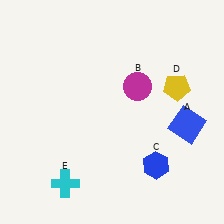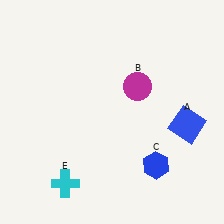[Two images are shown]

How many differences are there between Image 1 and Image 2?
There is 1 difference between the two images.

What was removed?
The yellow pentagon (D) was removed in Image 2.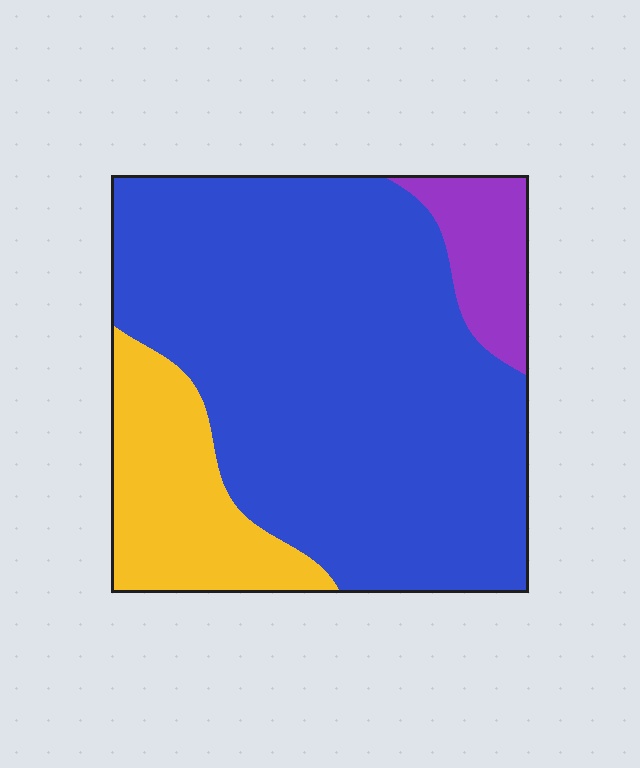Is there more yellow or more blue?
Blue.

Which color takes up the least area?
Purple, at roughly 10%.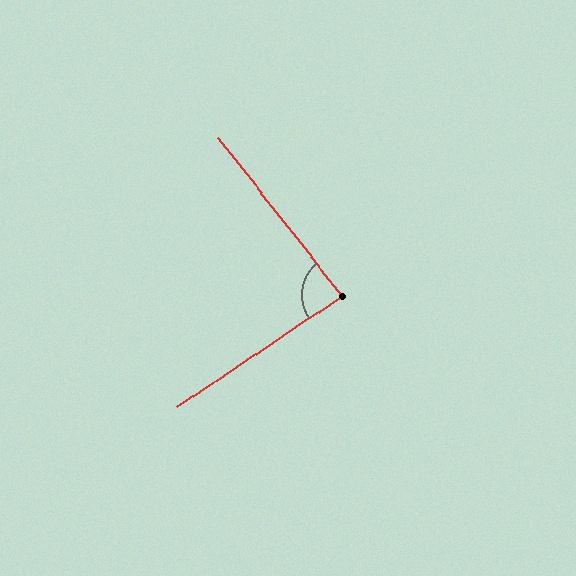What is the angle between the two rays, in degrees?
Approximately 86 degrees.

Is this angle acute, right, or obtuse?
It is approximately a right angle.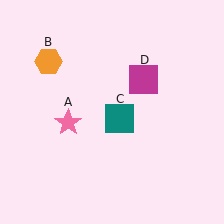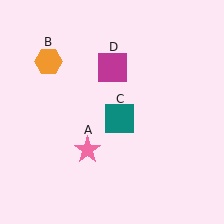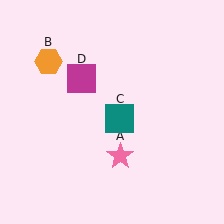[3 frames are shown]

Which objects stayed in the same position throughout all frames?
Orange hexagon (object B) and teal square (object C) remained stationary.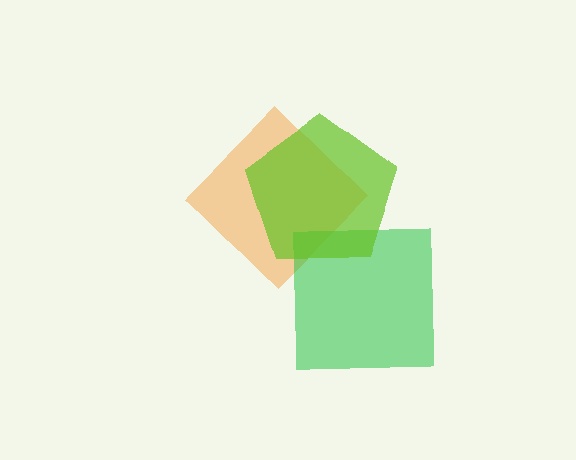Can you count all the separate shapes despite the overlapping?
Yes, there are 3 separate shapes.